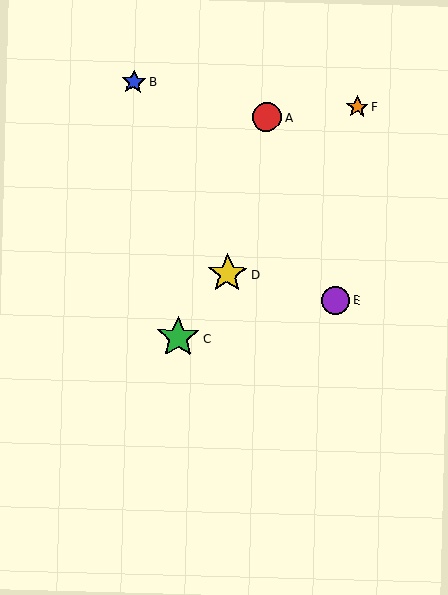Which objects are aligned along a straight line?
Objects C, D, F are aligned along a straight line.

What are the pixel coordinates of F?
Object F is at (357, 107).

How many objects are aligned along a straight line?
3 objects (C, D, F) are aligned along a straight line.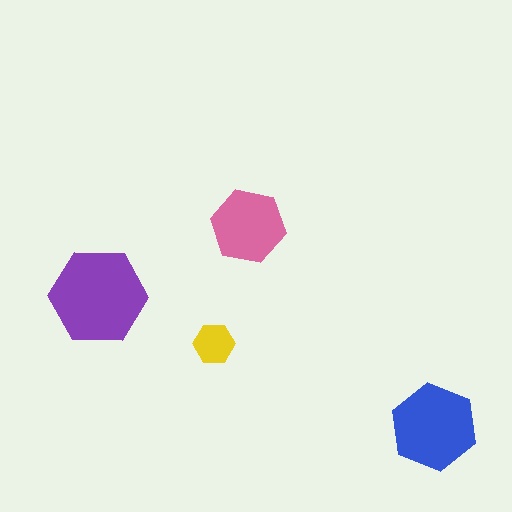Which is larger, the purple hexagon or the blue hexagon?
The purple one.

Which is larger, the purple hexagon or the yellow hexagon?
The purple one.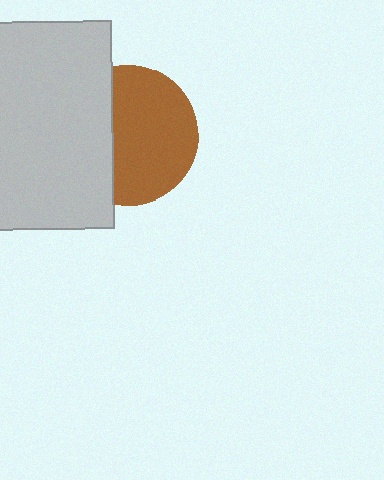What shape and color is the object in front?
The object in front is a light gray rectangle.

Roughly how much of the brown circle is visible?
About half of it is visible (roughly 63%).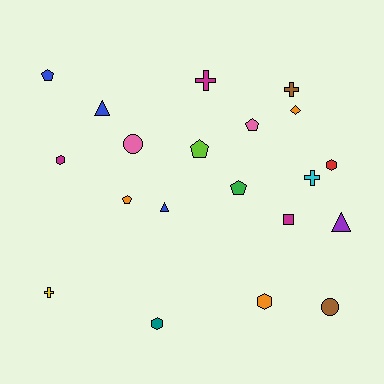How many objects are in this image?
There are 20 objects.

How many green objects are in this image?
There is 1 green object.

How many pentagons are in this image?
There are 5 pentagons.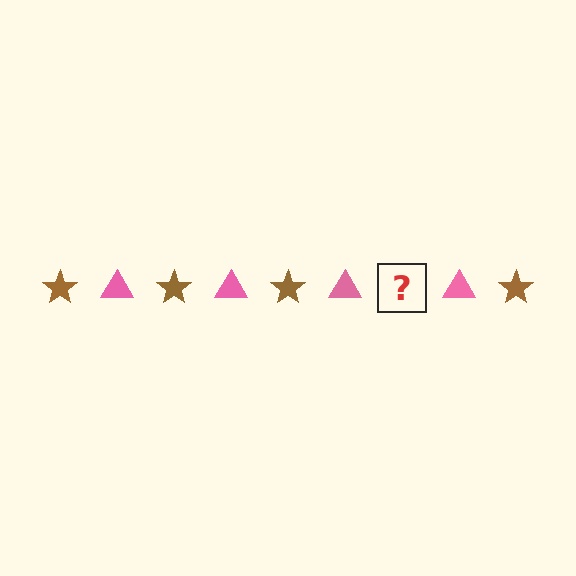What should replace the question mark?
The question mark should be replaced with a brown star.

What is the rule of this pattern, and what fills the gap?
The rule is that the pattern alternates between brown star and pink triangle. The gap should be filled with a brown star.